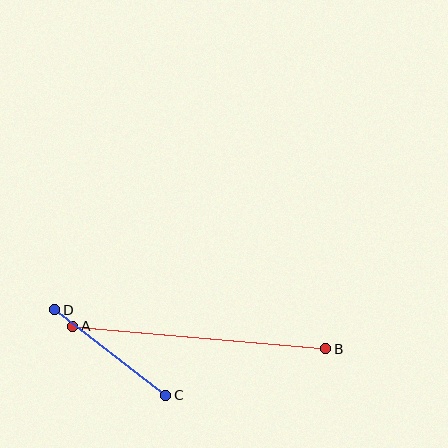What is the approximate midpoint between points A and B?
The midpoint is at approximately (199, 338) pixels.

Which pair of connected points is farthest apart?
Points A and B are farthest apart.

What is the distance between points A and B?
The distance is approximately 254 pixels.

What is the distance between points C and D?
The distance is approximately 140 pixels.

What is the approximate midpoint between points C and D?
The midpoint is at approximately (110, 353) pixels.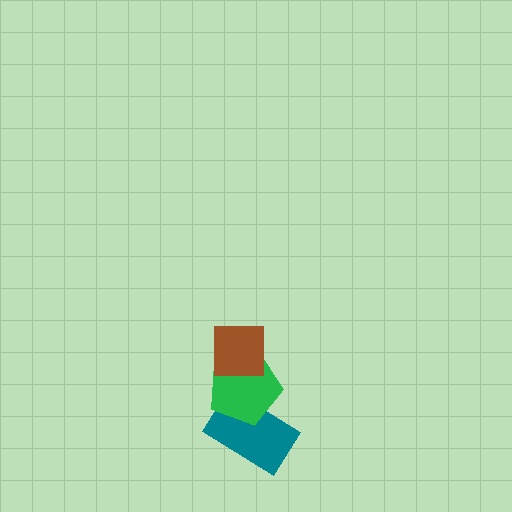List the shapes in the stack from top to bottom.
From top to bottom: the brown square, the green pentagon, the teal rectangle.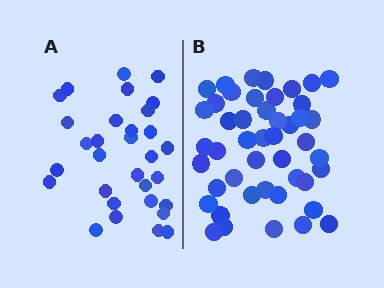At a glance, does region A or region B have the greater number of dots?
Region B (the right region) has more dots.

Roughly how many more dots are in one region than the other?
Region B has approximately 15 more dots than region A.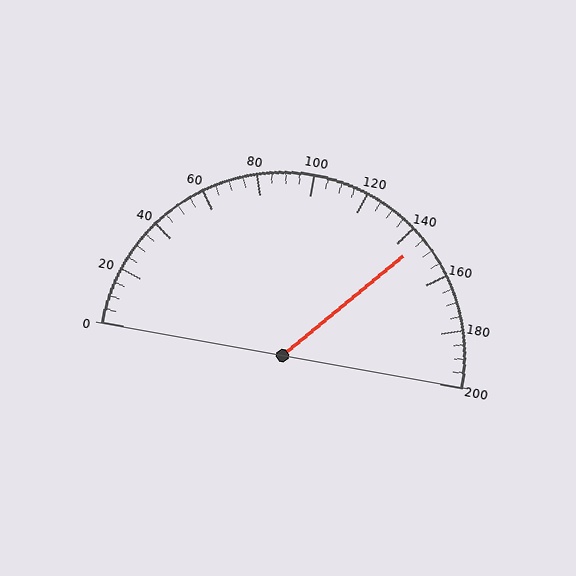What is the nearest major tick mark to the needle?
The nearest major tick mark is 140.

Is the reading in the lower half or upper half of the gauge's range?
The reading is in the upper half of the range (0 to 200).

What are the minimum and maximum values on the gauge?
The gauge ranges from 0 to 200.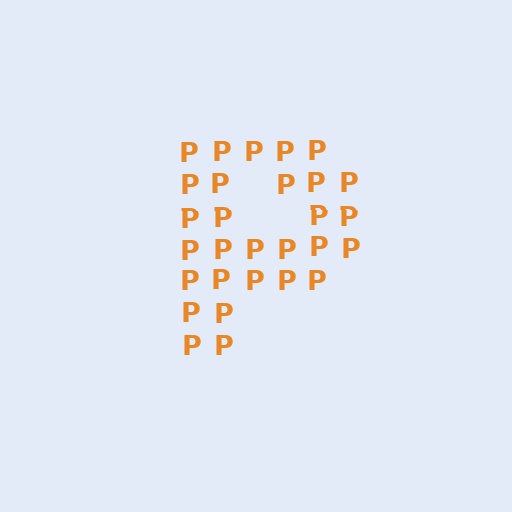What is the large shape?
The large shape is the letter P.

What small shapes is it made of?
It is made of small letter P's.